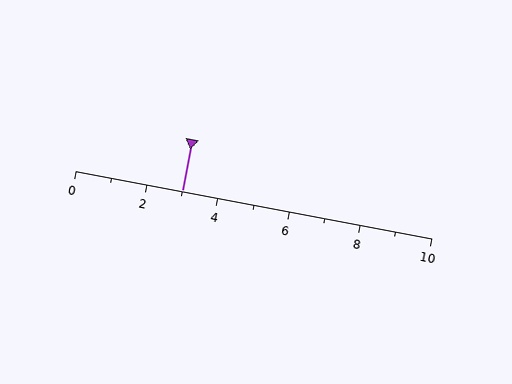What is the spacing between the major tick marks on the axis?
The major ticks are spaced 2 apart.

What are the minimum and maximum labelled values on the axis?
The axis runs from 0 to 10.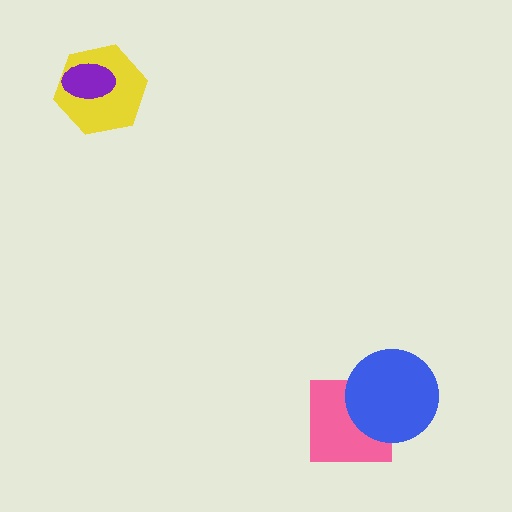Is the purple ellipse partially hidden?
No, no other shape covers it.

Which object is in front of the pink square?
The blue circle is in front of the pink square.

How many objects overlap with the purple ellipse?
1 object overlaps with the purple ellipse.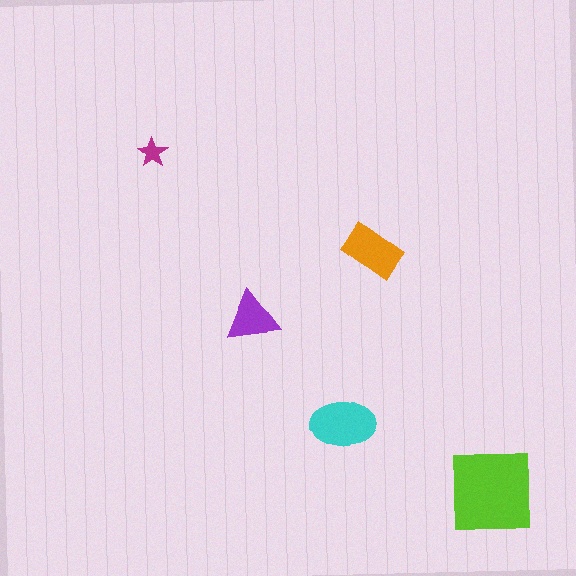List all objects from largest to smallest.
The lime square, the cyan ellipse, the orange rectangle, the purple triangle, the magenta star.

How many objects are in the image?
There are 5 objects in the image.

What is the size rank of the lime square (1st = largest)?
1st.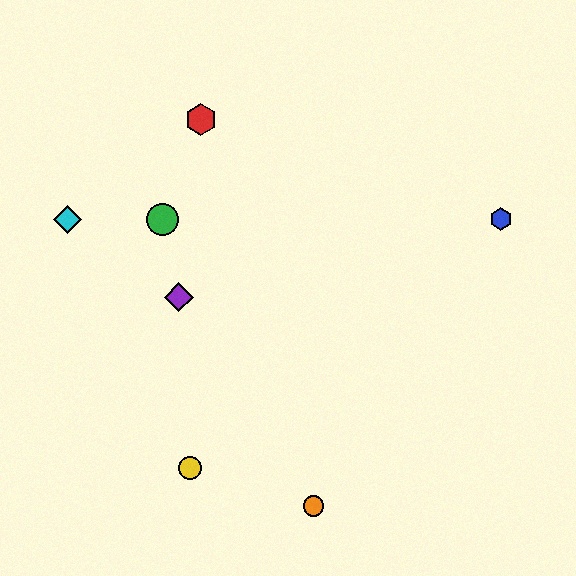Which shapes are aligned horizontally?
The blue hexagon, the green circle, the cyan diamond are aligned horizontally.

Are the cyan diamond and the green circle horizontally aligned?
Yes, both are at y≈219.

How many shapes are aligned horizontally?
3 shapes (the blue hexagon, the green circle, the cyan diamond) are aligned horizontally.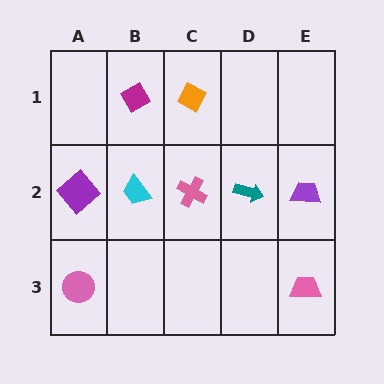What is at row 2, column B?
A cyan trapezoid.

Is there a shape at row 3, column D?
No, that cell is empty.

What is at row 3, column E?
A pink trapezoid.